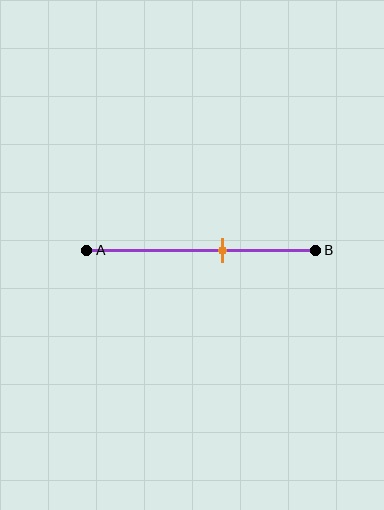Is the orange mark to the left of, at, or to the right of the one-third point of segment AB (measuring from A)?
The orange mark is to the right of the one-third point of segment AB.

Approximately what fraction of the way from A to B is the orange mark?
The orange mark is approximately 60% of the way from A to B.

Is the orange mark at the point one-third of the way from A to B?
No, the mark is at about 60% from A, not at the 33% one-third point.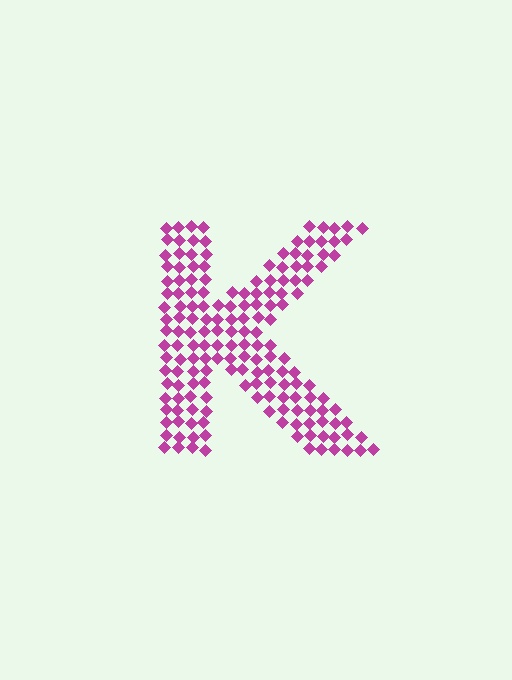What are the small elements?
The small elements are diamonds.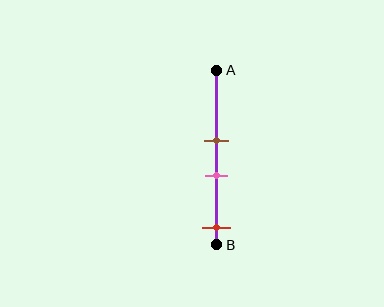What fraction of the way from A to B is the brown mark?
The brown mark is approximately 40% (0.4) of the way from A to B.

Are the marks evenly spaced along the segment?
No, the marks are not evenly spaced.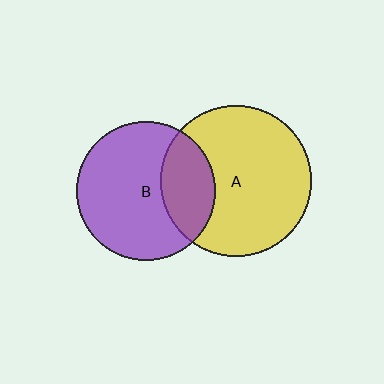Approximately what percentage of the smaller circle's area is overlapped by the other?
Approximately 30%.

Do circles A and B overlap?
Yes.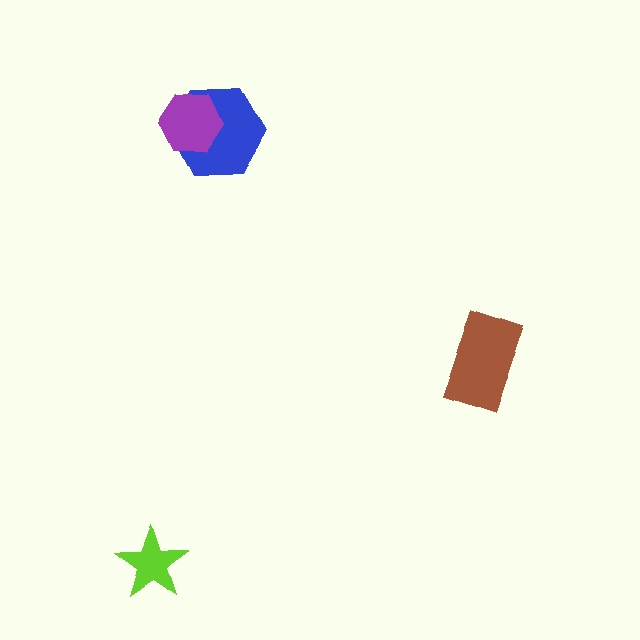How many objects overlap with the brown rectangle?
0 objects overlap with the brown rectangle.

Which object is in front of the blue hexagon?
The purple hexagon is in front of the blue hexagon.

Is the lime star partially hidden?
No, no other shape covers it.